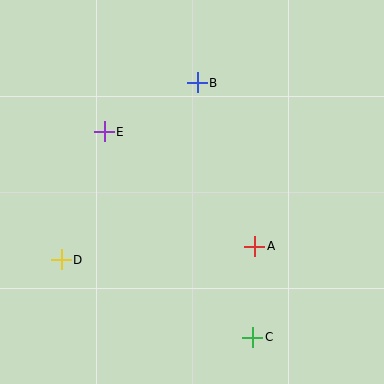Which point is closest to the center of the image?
Point A at (255, 246) is closest to the center.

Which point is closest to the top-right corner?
Point B is closest to the top-right corner.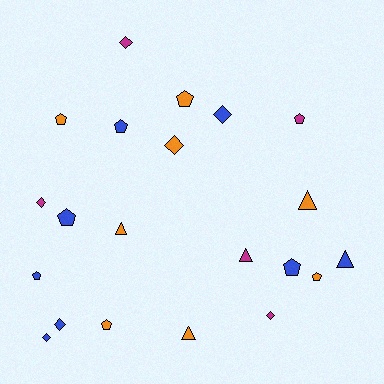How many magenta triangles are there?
There is 1 magenta triangle.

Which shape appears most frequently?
Pentagon, with 9 objects.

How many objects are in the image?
There are 21 objects.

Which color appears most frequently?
Orange, with 8 objects.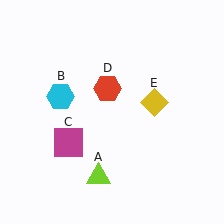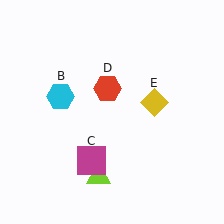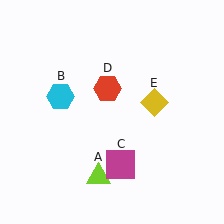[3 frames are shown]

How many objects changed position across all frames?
1 object changed position: magenta square (object C).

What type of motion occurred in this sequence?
The magenta square (object C) rotated counterclockwise around the center of the scene.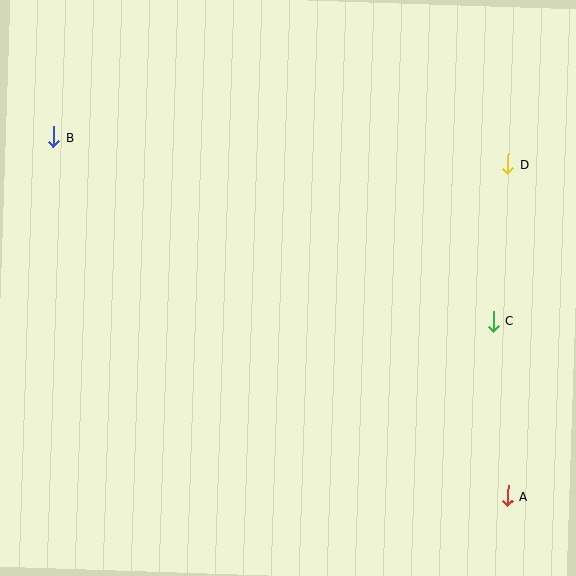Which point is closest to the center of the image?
Point C at (493, 321) is closest to the center.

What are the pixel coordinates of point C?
Point C is at (493, 321).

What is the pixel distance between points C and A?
The distance between C and A is 176 pixels.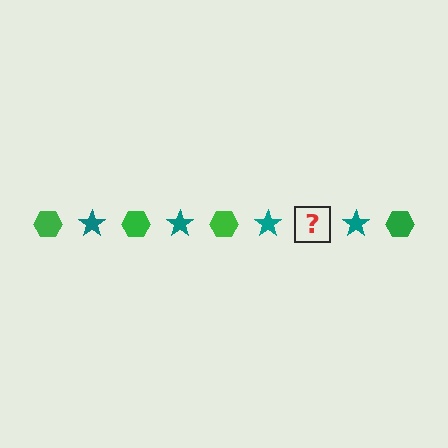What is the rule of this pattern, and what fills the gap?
The rule is that the pattern alternates between green hexagon and teal star. The gap should be filled with a green hexagon.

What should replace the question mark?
The question mark should be replaced with a green hexagon.